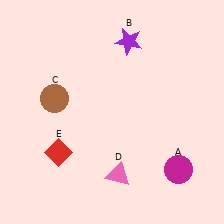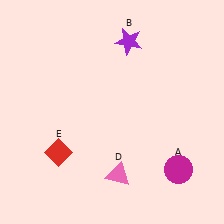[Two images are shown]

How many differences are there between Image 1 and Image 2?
There is 1 difference between the two images.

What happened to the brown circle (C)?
The brown circle (C) was removed in Image 2. It was in the top-left area of Image 1.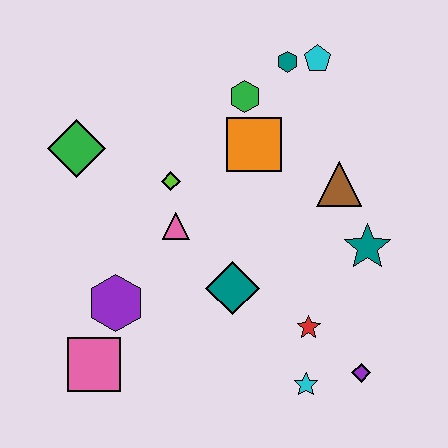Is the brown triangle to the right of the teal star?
No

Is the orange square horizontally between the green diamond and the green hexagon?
No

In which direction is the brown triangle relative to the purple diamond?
The brown triangle is above the purple diamond.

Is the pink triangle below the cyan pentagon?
Yes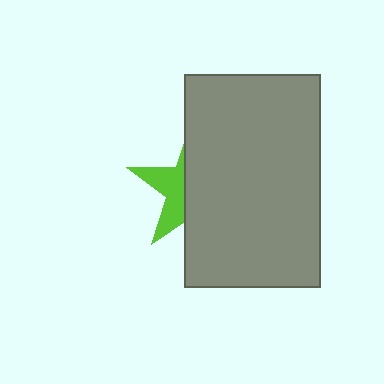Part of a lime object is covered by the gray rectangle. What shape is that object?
It is a star.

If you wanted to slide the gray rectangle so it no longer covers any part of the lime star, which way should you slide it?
Slide it right — that is the most direct way to separate the two shapes.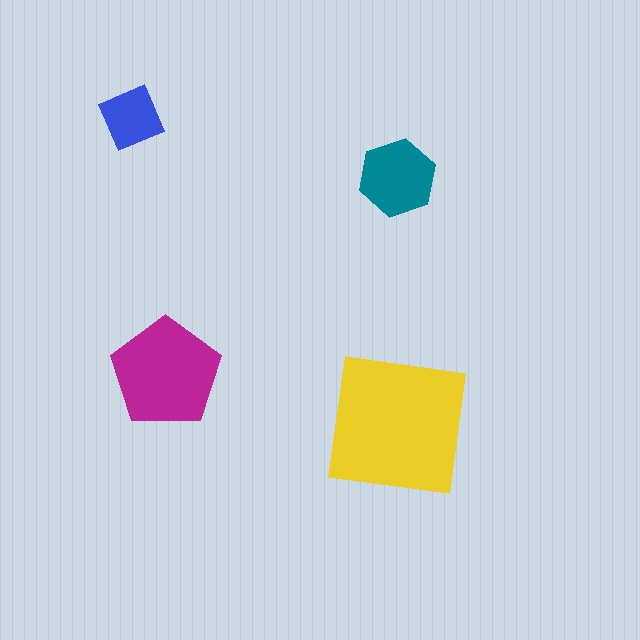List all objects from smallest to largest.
The blue diamond, the teal hexagon, the magenta pentagon, the yellow square.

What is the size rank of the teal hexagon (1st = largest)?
3rd.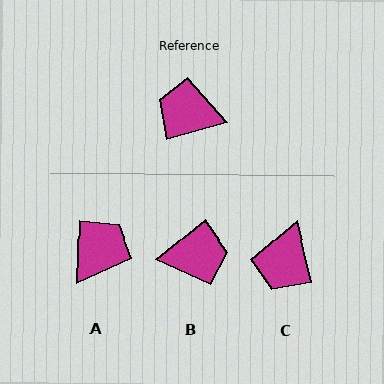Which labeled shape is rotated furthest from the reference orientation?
B, about 156 degrees away.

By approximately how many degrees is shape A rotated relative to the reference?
Approximately 107 degrees clockwise.